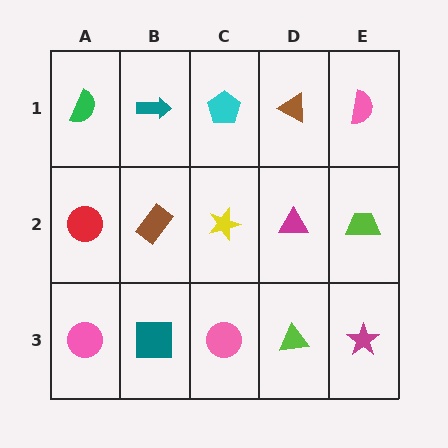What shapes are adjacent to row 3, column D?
A magenta triangle (row 2, column D), a pink circle (row 3, column C), a magenta star (row 3, column E).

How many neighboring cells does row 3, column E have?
2.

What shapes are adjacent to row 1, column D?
A magenta triangle (row 2, column D), a cyan pentagon (row 1, column C), a pink semicircle (row 1, column E).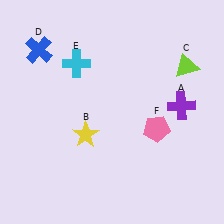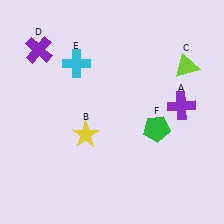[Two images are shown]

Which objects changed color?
D changed from blue to purple. F changed from pink to green.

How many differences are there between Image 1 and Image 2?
There are 2 differences between the two images.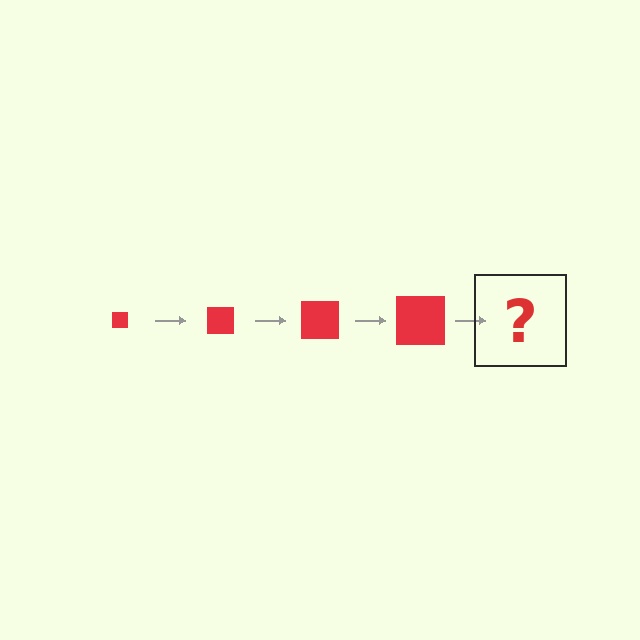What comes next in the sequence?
The next element should be a red square, larger than the previous one.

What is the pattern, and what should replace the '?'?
The pattern is that the square gets progressively larger each step. The '?' should be a red square, larger than the previous one.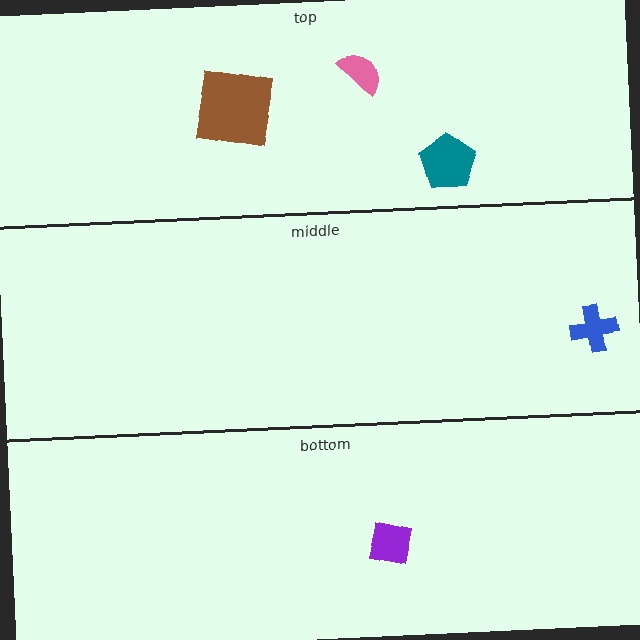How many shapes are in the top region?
3.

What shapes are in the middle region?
The blue cross.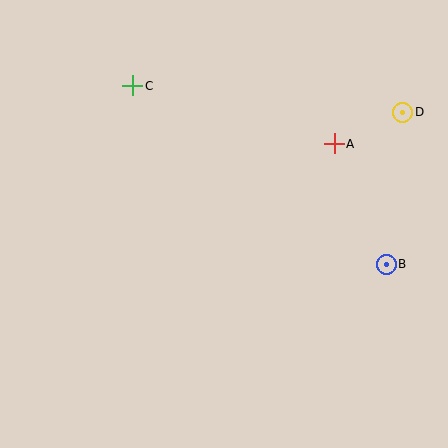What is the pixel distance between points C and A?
The distance between C and A is 210 pixels.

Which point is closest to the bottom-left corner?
Point C is closest to the bottom-left corner.